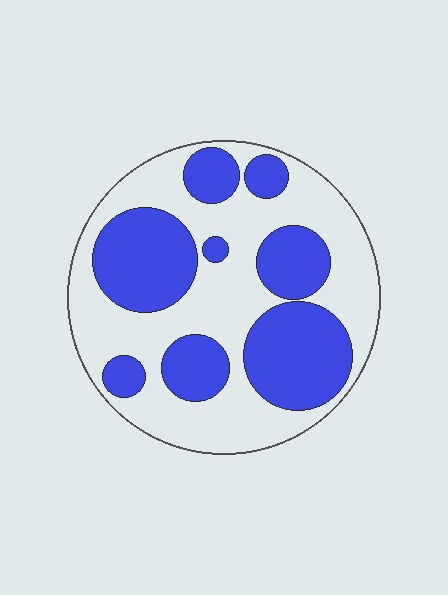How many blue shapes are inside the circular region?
8.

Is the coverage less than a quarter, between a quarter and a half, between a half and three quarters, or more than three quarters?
Between a quarter and a half.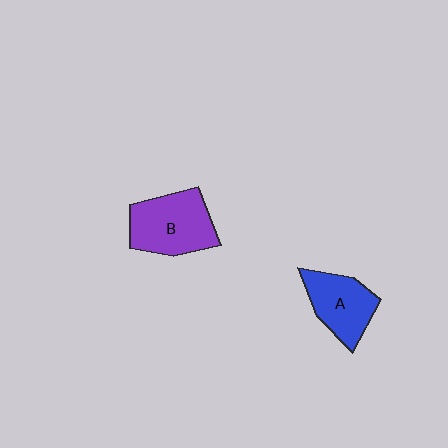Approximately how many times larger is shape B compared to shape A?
Approximately 1.2 times.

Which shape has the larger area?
Shape B (purple).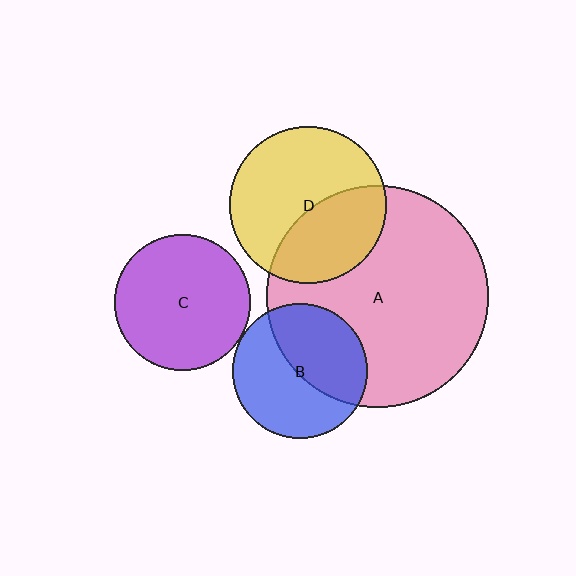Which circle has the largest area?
Circle A (pink).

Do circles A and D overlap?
Yes.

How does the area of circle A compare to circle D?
Approximately 2.0 times.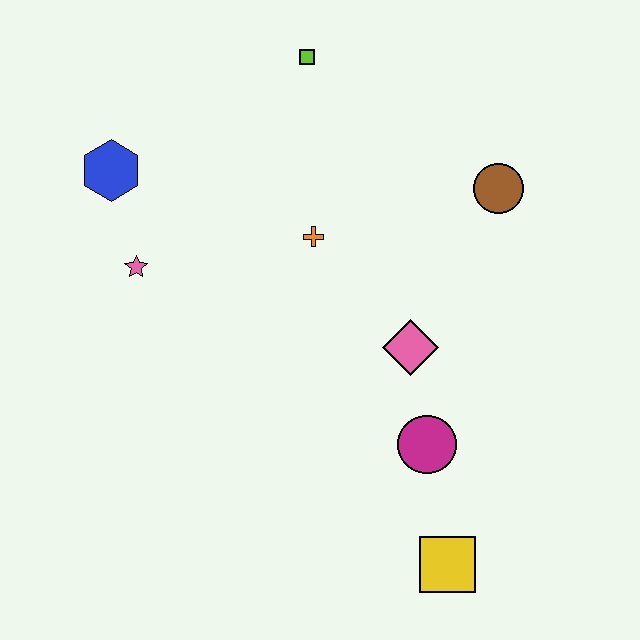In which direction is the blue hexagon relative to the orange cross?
The blue hexagon is to the left of the orange cross.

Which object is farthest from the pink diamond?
The blue hexagon is farthest from the pink diamond.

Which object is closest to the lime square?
The orange cross is closest to the lime square.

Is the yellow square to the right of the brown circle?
No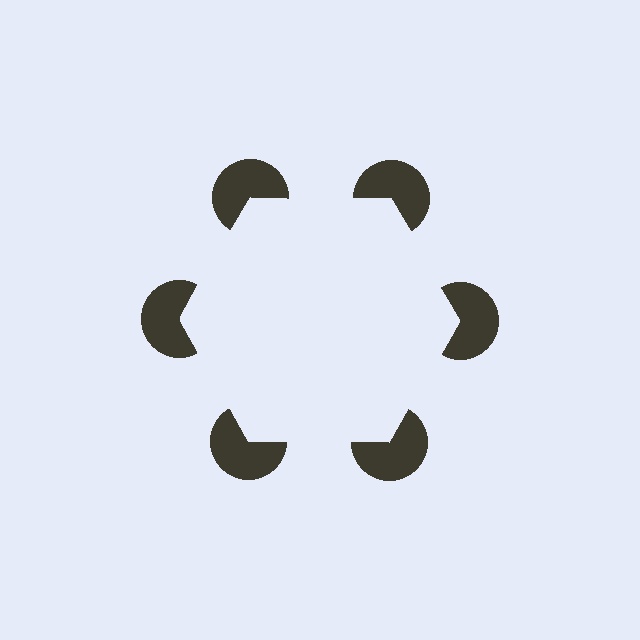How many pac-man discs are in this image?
There are 6 — one at each vertex of the illusory hexagon.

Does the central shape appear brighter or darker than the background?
It typically appears slightly brighter than the background, even though no actual brightness change is drawn.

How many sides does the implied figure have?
6 sides.